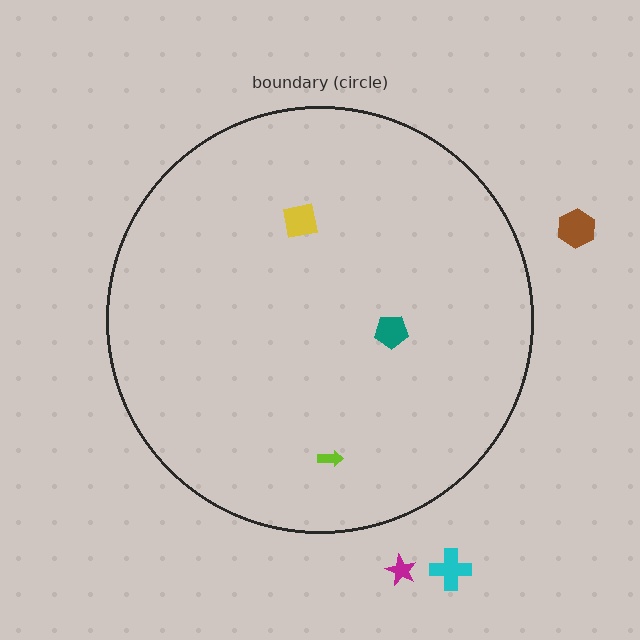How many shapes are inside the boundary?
3 inside, 3 outside.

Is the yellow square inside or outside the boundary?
Inside.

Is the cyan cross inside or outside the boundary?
Outside.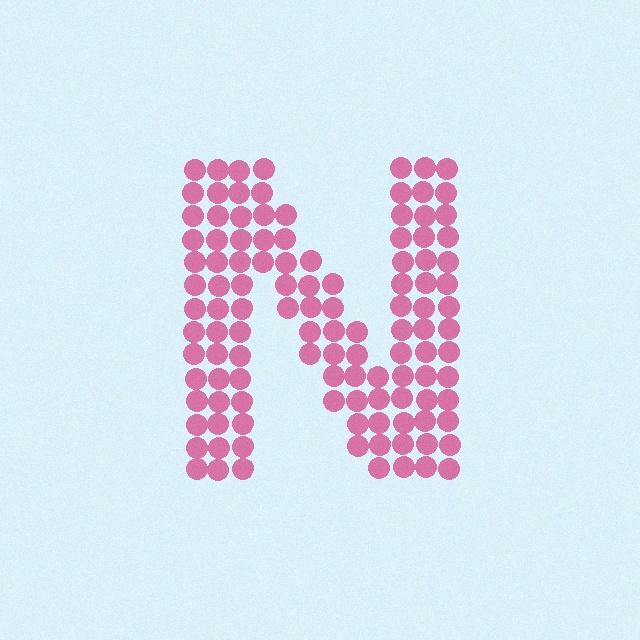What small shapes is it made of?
It is made of small circles.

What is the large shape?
The large shape is the letter N.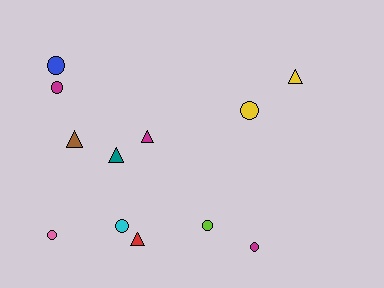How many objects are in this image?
There are 12 objects.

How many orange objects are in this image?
There are no orange objects.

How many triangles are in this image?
There are 5 triangles.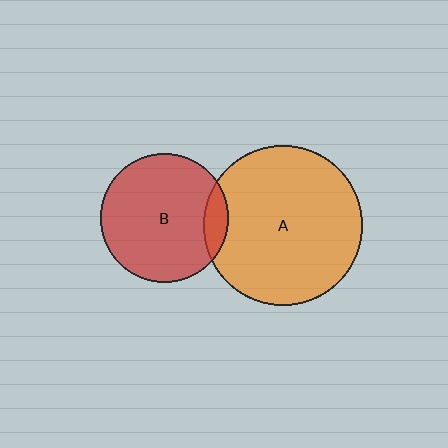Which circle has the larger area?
Circle A (orange).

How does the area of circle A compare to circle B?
Approximately 1.5 times.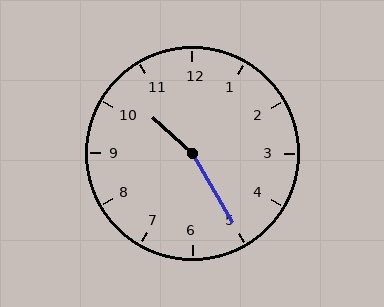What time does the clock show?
10:25.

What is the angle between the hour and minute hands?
Approximately 162 degrees.